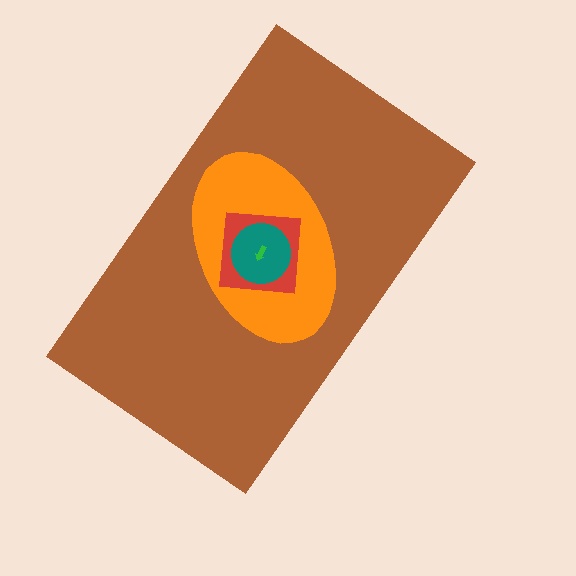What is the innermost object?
The green arrow.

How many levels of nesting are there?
5.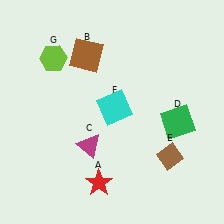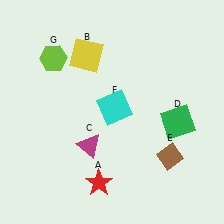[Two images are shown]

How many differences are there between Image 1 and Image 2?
There is 1 difference between the two images.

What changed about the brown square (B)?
In Image 1, B is brown. In Image 2, it changed to yellow.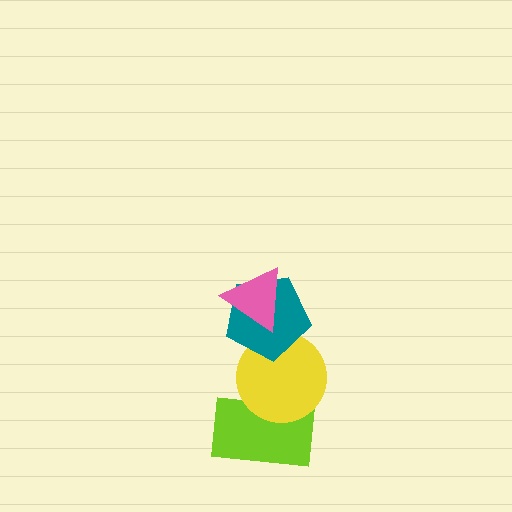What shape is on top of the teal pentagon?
The pink triangle is on top of the teal pentagon.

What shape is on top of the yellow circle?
The teal pentagon is on top of the yellow circle.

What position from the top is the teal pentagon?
The teal pentagon is 2nd from the top.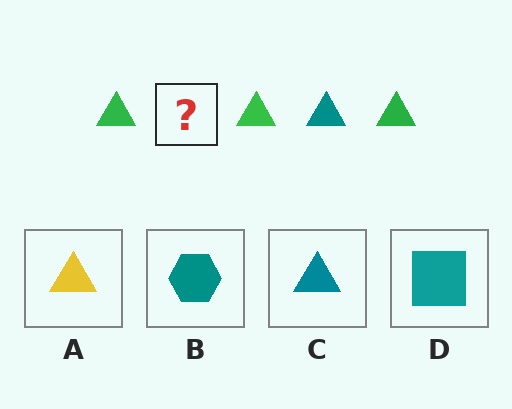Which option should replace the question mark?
Option C.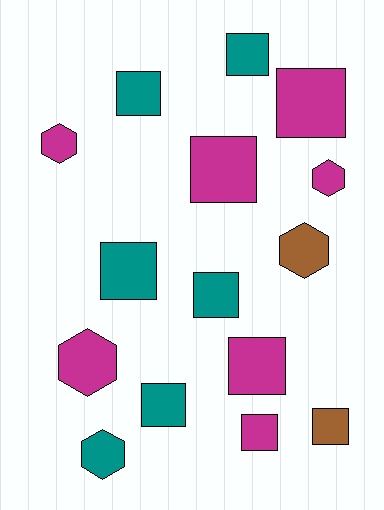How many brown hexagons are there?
There is 1 brown hexagon.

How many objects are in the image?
There are 15 objects.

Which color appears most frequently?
Magenta, with 7 objects.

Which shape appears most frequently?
Square, with 10 objects.